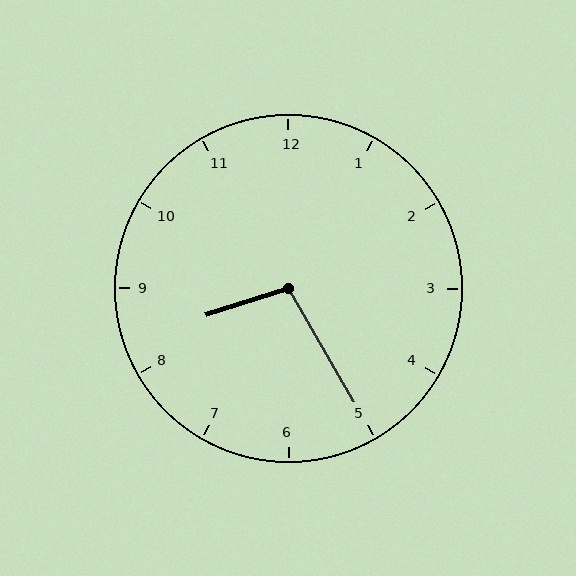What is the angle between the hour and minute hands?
Approximately 102 degrees.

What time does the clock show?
8:25.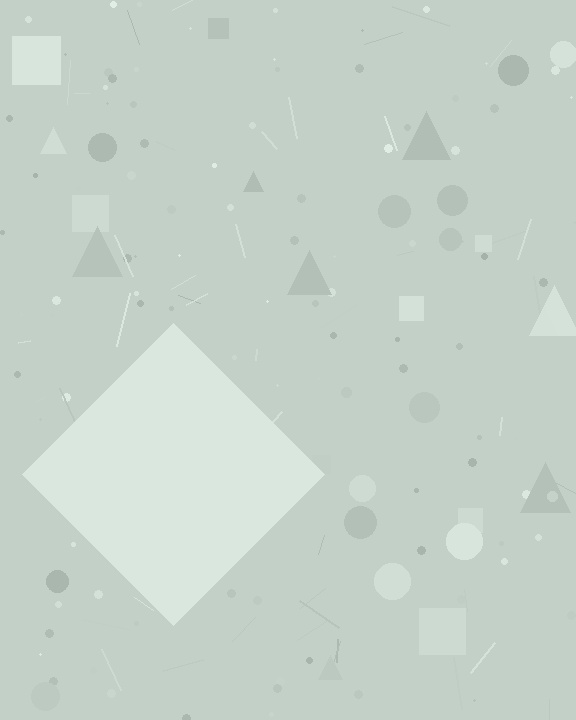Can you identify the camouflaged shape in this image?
The camouflaged shape is a diamond.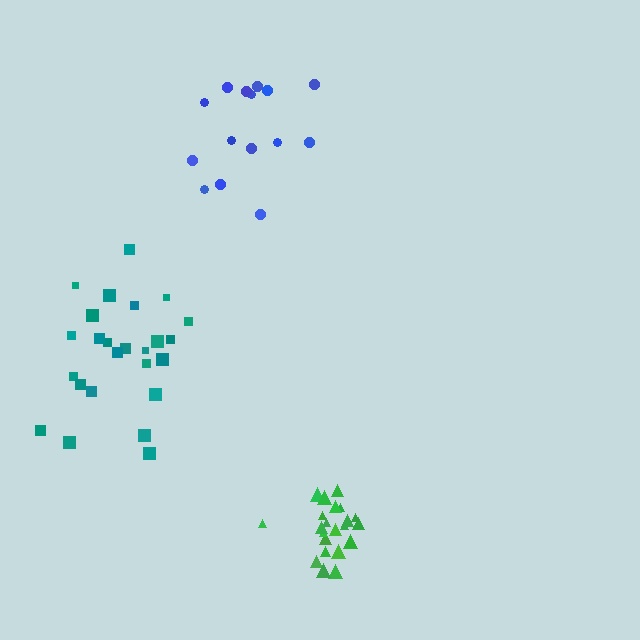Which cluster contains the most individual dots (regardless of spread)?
Teal (26).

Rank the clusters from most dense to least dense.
green, teal, blue.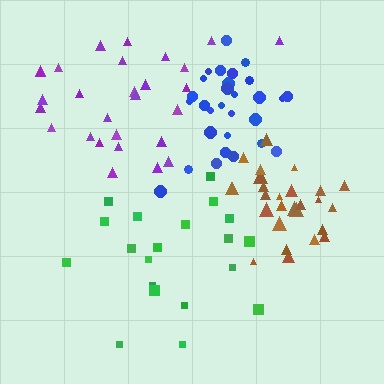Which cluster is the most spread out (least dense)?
Green.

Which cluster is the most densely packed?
Blue.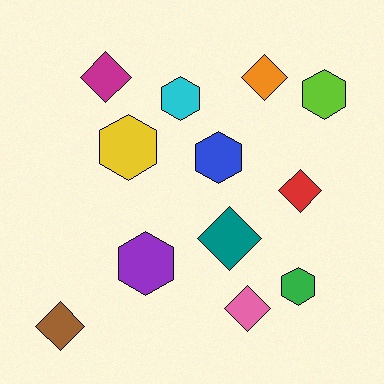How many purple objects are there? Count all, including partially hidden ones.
There is 1 purple object.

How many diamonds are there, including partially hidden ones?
There are 6 diamonds.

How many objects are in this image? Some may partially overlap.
There are 12 objects.